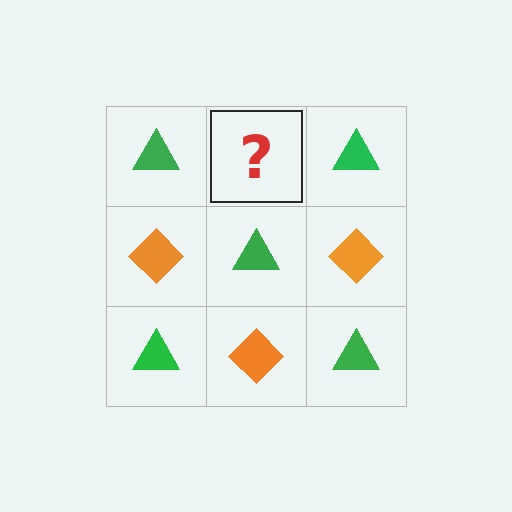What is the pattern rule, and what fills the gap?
The rule is that it alternates green triangle and orange diamond in a checkerboard pattern. The gap should be filled with an orange diamond.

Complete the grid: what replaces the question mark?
The question mark should be replaced with an orange diamond.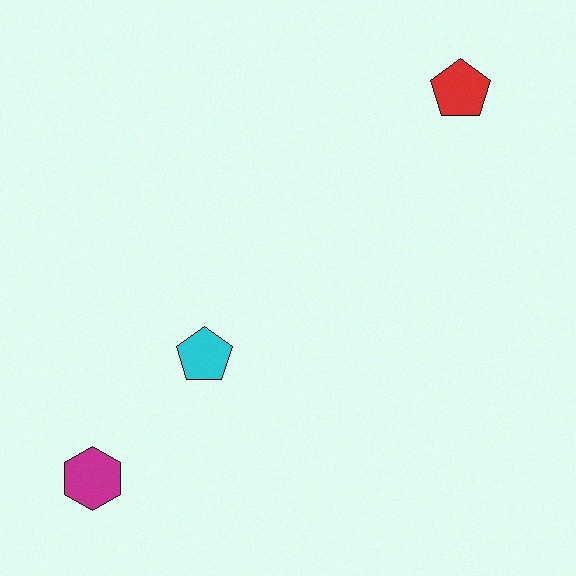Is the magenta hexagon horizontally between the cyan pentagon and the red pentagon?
No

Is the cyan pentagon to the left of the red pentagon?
Yes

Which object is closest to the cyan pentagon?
The magenta hexagon is closest to the cyan pentagon.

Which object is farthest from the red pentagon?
The magenta hexagon is farthest from the red pentagon.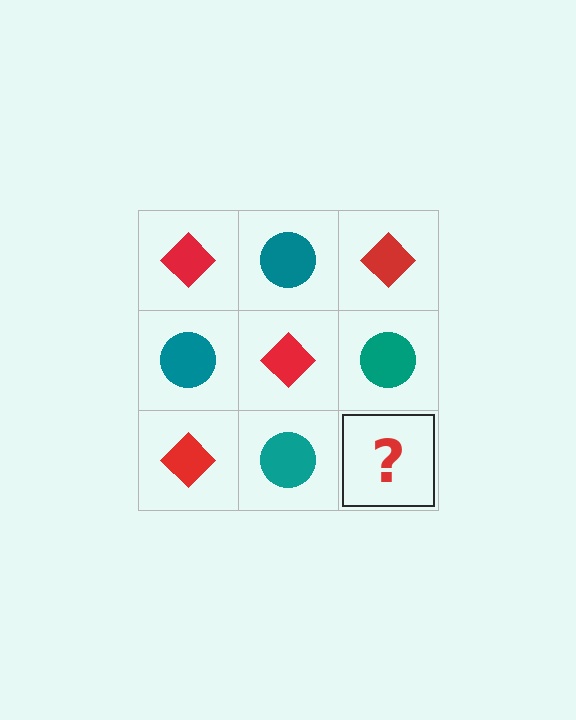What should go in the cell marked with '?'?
The missing cell should contain a red diamond.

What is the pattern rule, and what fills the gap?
The rule is that it alternates red diamond and teal circle in a checkerboard pattern. The gap should be filled with a red diamond.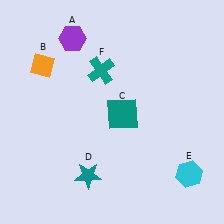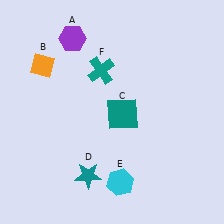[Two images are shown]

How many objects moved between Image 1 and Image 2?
1 object moved between the two images.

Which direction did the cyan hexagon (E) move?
The cyan hexagon (E) moved left.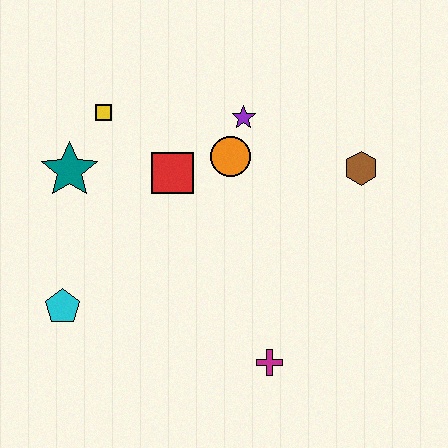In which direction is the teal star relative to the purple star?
The teal star is to the left of the purple star.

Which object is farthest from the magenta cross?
The yellow square is farthest from the magenta cross.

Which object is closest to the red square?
The orange circle is closest to the red square.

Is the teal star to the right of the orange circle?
No